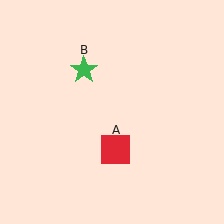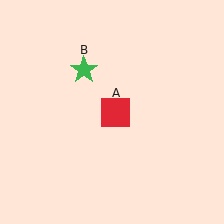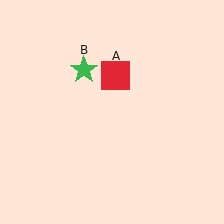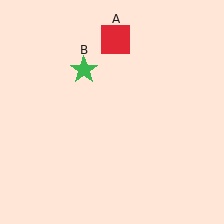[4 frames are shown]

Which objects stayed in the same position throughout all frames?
Green star (object B) remained stationary.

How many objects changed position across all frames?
1 object changed position: red square (object A).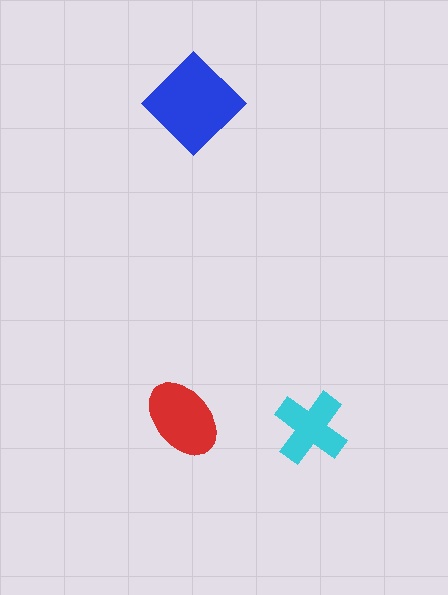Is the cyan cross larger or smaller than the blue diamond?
Smaller.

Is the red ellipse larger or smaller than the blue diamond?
Smaller.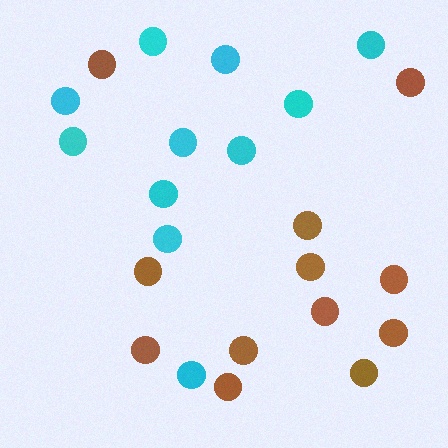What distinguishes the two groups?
There are 2 groups: one group of brown circles (12) and one group of cyan circles (11).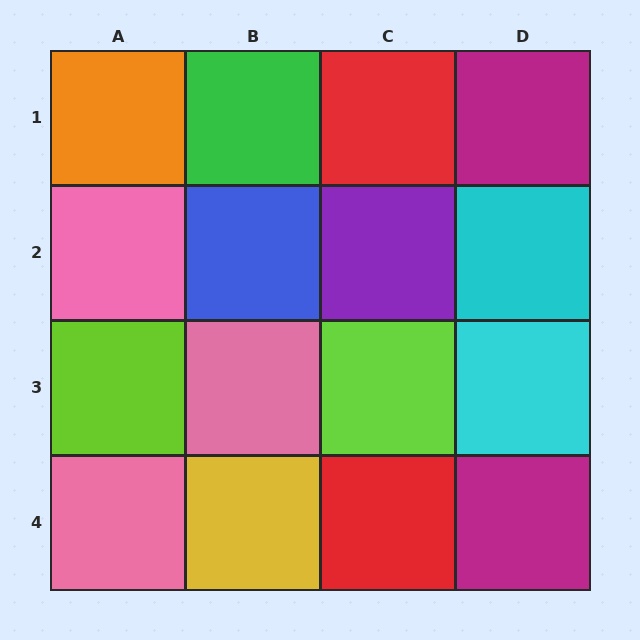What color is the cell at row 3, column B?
Pink.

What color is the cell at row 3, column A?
Lime.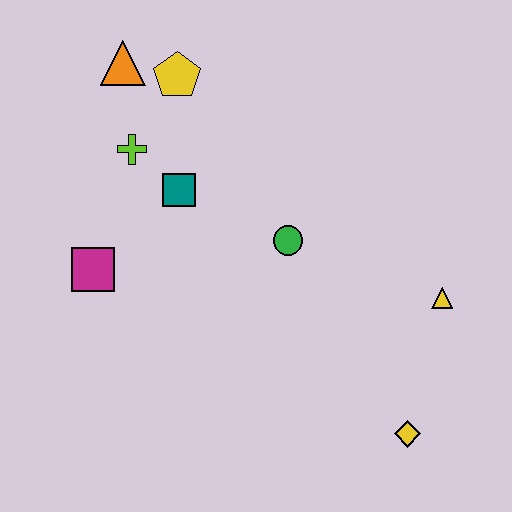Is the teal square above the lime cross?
No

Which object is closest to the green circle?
The teal square is closest to the green circle.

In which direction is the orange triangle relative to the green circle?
The orange triangle is above the green circle.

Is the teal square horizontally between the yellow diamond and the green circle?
No